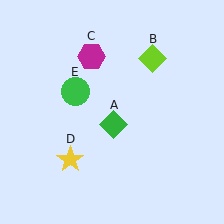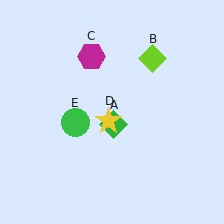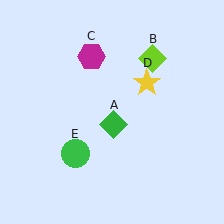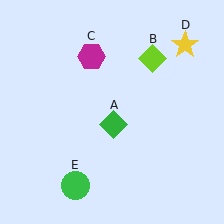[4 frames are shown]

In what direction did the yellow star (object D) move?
The yellow star (object D) moved up and to the right.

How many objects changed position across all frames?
2 objects changed position: yellow star (object D), green circle (object E).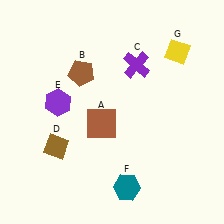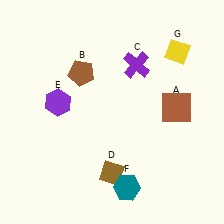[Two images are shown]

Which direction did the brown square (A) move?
The brown square (A) moved right.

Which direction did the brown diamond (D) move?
The brown diamond (D) moved right.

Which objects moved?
The objects that moved are: the brown square (A), the brown diamond (D).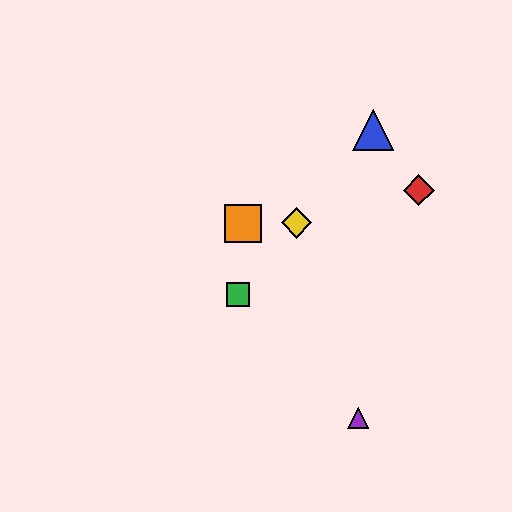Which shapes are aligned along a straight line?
The blue triangle, the green square, the yellow diamond are aligned along a straight line.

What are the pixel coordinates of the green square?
The green square is at (238, 295).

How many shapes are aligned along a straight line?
3 shapes (the blue triangle, the green square, the yellow diamond) are aligned along a straight line.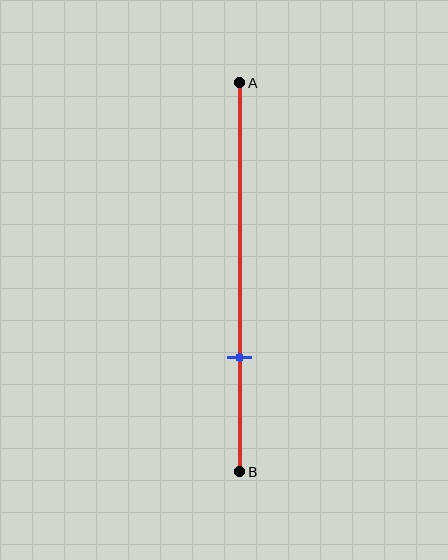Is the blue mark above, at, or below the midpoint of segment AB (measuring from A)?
The blue mark is below the midpoint of segment AB.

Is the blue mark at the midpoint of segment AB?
No, the mark is at about 70% from A, not at the 50% midpoint.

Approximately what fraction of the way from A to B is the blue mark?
The blue mark is approximately 70% of the way from A to B.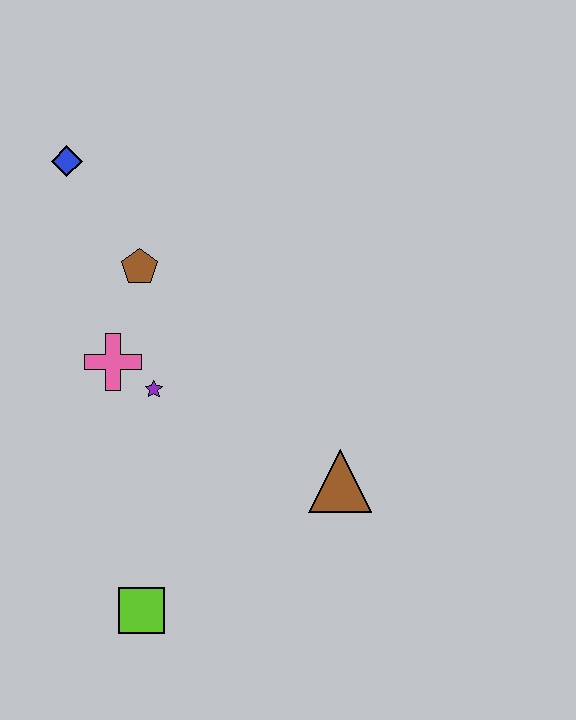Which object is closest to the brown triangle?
The purple star is closest to the brown triangle.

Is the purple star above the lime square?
Yes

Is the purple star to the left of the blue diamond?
No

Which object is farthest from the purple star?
The blue diamond is farthest from the purple star.